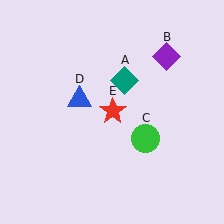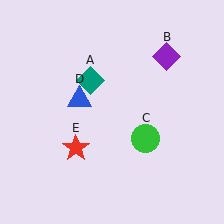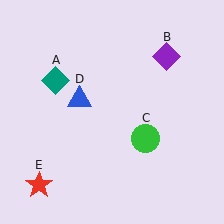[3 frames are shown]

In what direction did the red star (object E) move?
The red star (object E) moved down and to the left.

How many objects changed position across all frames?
2 objects changed position: teal diamond (object A), red star (object E).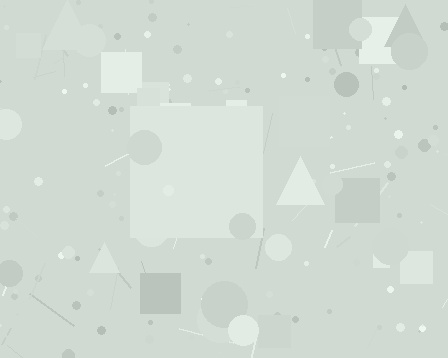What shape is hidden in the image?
A square is hidden in the image.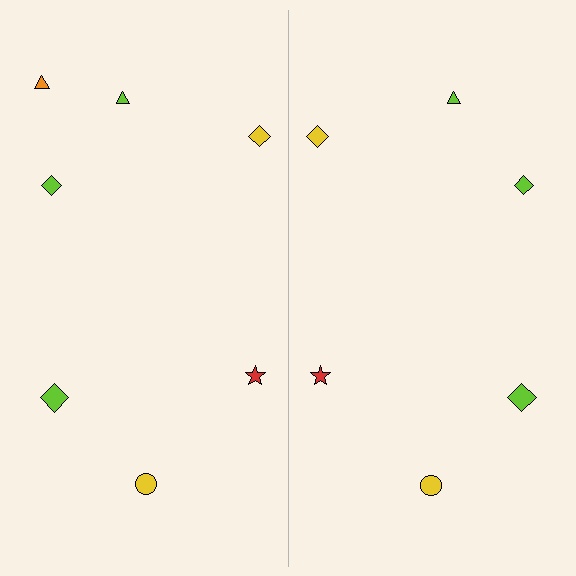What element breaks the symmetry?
A orange triangle is missing from the right side.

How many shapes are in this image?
There are 13 shapes in this image.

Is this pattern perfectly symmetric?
No, the pattern is not perfectly symmetric. A orange triangle is missing from the right side.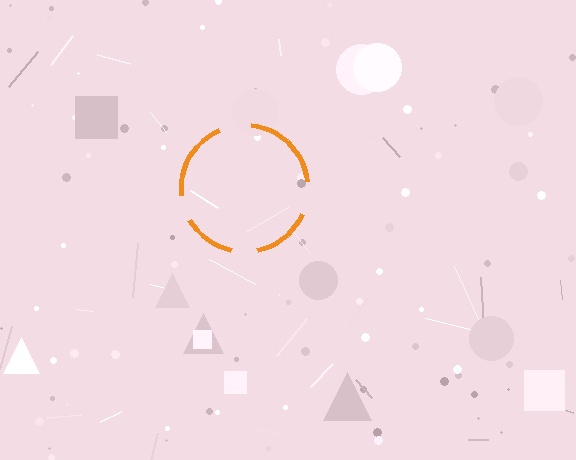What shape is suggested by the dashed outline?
The dashed outline suggests a circle.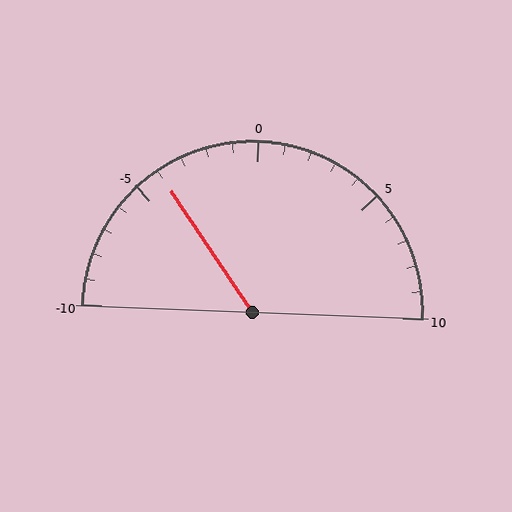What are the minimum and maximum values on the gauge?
The gauge ranges from -10 to 10.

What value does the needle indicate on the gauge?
The needle indicates approximately -4.